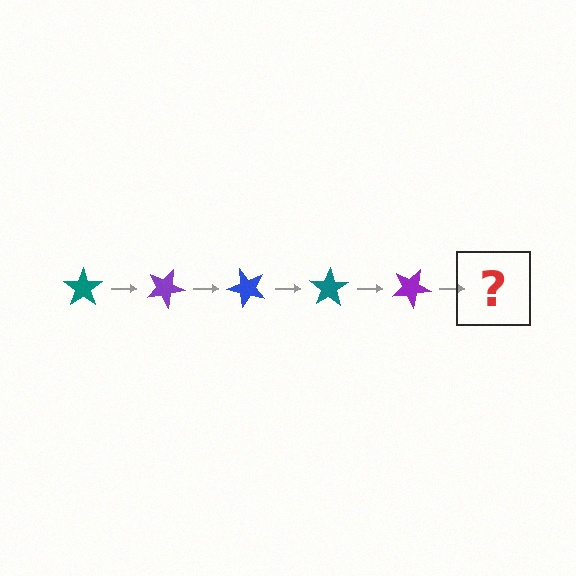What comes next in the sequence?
The next element should be a blue star, rotated 125 degrees from the start.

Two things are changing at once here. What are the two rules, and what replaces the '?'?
The two rules are that it rotates 25 degrees each step and the color cycles through teal, purple, and blue. The '?' should be a blue star, rotated 125 degrees from the start.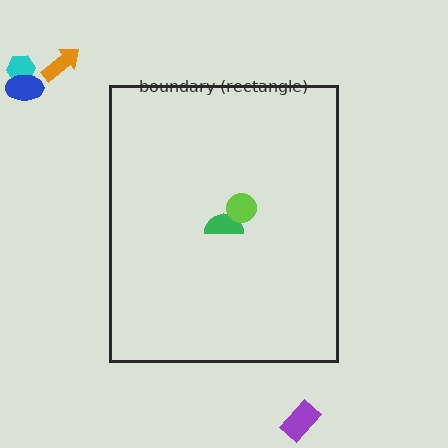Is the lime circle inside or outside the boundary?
Inside.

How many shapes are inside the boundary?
2 inside, 4 outside.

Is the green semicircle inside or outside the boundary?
Inside.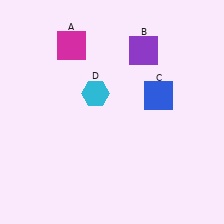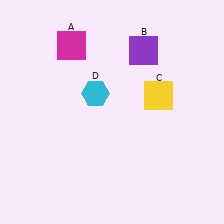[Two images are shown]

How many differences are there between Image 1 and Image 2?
There is 1 difference between the two images.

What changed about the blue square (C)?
In Image 1, C is blue. In Image 2, it changed to yellow.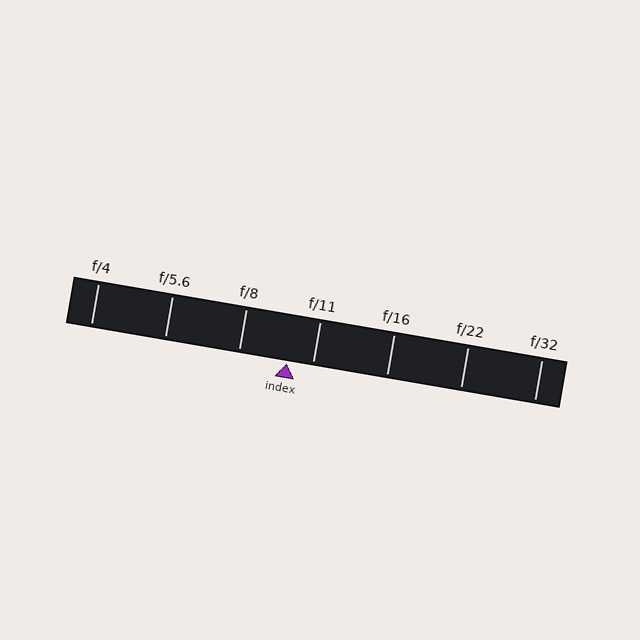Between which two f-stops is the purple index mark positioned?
The index mark is between f/8 and f/11.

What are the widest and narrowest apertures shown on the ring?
The widest aperture shown is f/4 and the narrowest is f/32.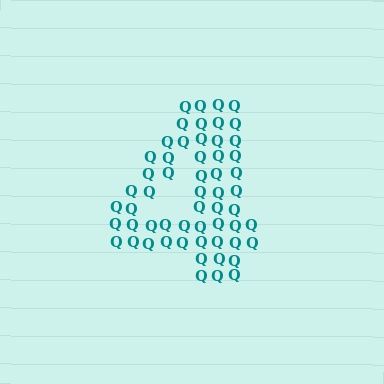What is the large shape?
The large shape is the digit 4.